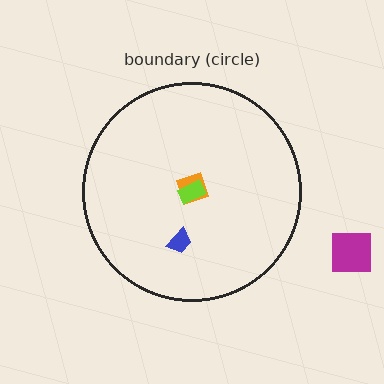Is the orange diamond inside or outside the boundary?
Inside.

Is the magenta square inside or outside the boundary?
Outside.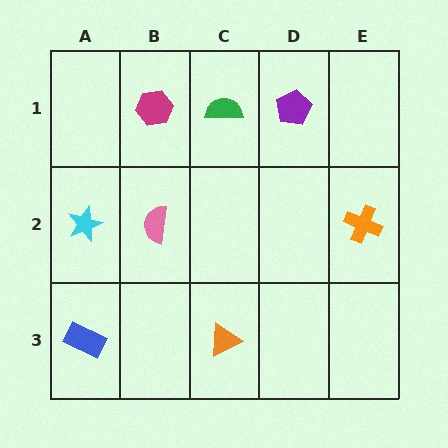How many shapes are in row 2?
3 shapes.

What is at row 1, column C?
A green semicircle.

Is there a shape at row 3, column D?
No, that cell is empty.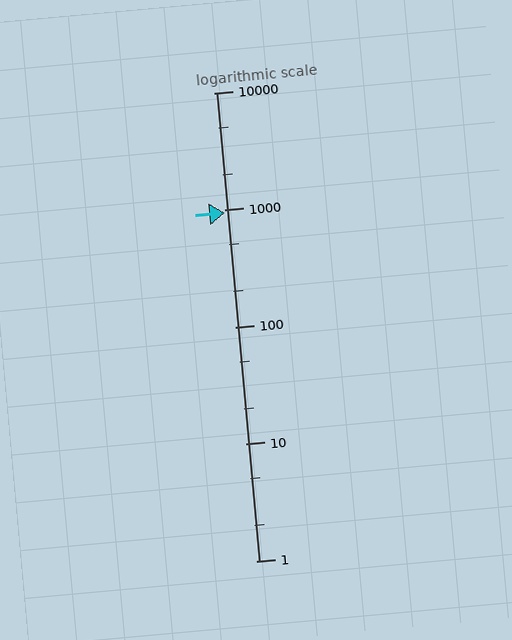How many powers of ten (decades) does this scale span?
The scale spans 4 decades, from 1 to 10000.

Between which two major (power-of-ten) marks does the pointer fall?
The pointer is between 100 and 1000.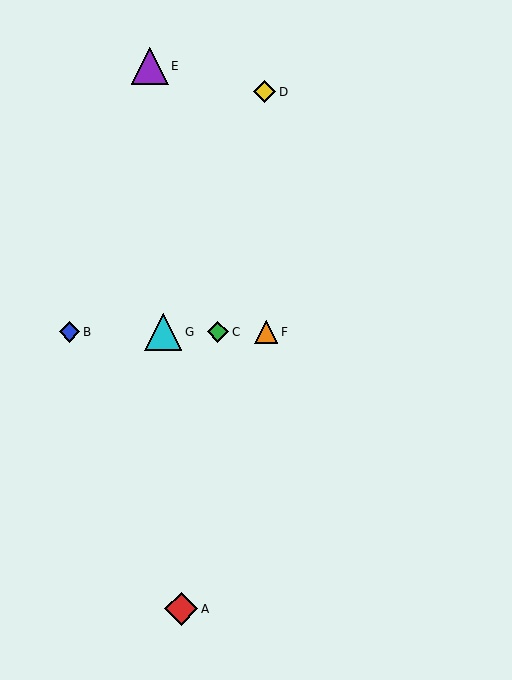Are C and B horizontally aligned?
Yes, both are at y≈332.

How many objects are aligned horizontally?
4 objects (B, C, F, G) are aligned horizontally.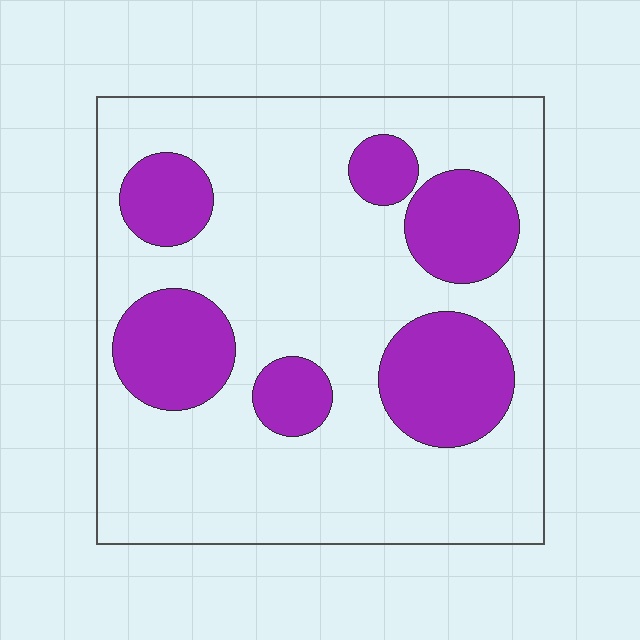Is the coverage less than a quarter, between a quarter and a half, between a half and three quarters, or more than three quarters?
Between a quarter and a half.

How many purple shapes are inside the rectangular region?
6.